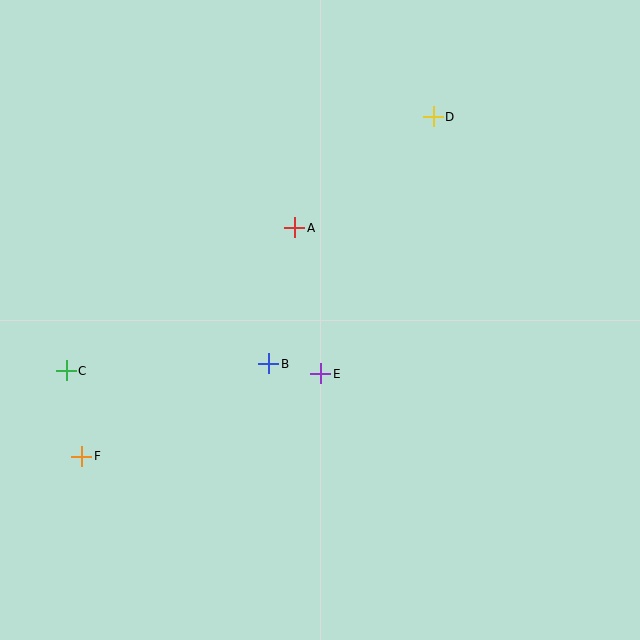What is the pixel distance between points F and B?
The distance between F and B is 209 pixels.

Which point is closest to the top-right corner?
Point D is closest to the top-right corner.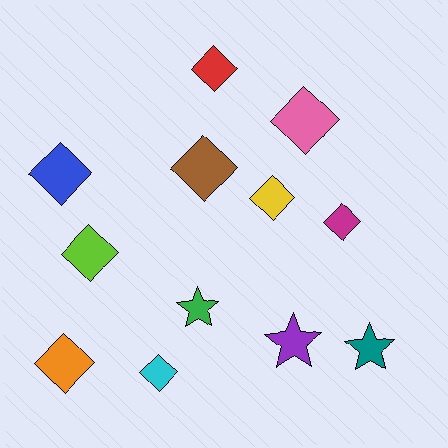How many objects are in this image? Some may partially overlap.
There are 12 objects.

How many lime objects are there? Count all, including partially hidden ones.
There is 1 lime object.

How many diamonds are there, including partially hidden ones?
There are 9 diamonds.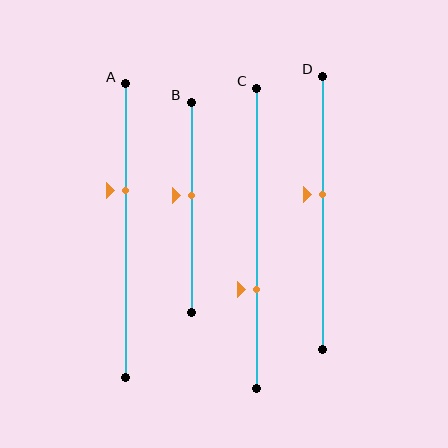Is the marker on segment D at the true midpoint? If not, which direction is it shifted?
No, the marker on segment D is shifted upward by about 7% of the segment length.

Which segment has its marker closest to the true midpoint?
Segment B has its marker closest to the true midpoint.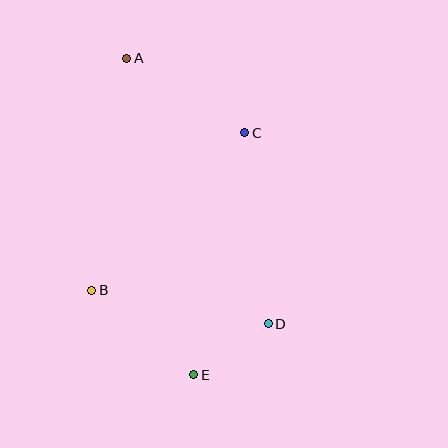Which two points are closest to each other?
Points D and E are closest to each other.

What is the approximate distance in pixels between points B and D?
The distance between B and D is approximately 180 pixels.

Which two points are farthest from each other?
Points A and E are farthest from each other.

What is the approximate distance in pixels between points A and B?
The distance between A and B is approximately 235 pixels.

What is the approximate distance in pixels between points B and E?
The distance between B and E is approximately 133 pixels.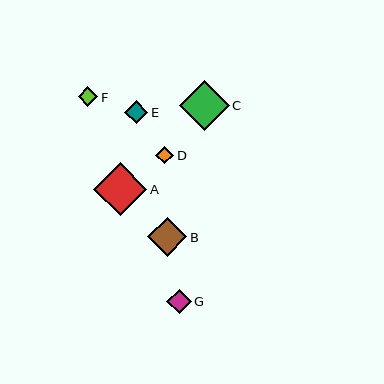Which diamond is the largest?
Diamond A is the largest with a size of approximately 53 pixels.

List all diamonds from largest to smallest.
From largest to smallest: A, C, B, G, E, F, D.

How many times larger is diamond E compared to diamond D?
Diamond E is approximately 1.3 times the size of diamond D.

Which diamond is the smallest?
Diamond D is the smallest with a size of approximately 18 pixels.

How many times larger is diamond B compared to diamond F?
Diamond B is approximately 2.0 times the size of diamond F.